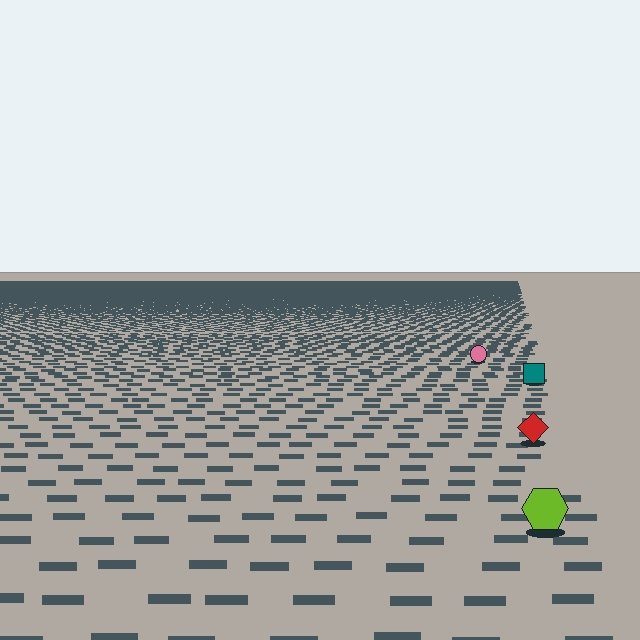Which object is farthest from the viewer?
The pink circle is farthest from the viewer. It appears smaller and the ground texture around it is denser.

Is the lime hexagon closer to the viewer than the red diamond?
Yes. The lime hexagon is closer — you can tell from the texture gradient: the ground texture is coarser near it.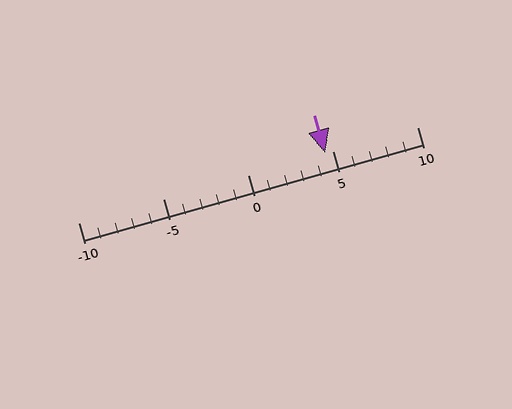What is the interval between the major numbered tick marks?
The major tick marks are spaced 5 units apart.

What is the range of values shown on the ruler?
The ruler shows values from -10 to 10.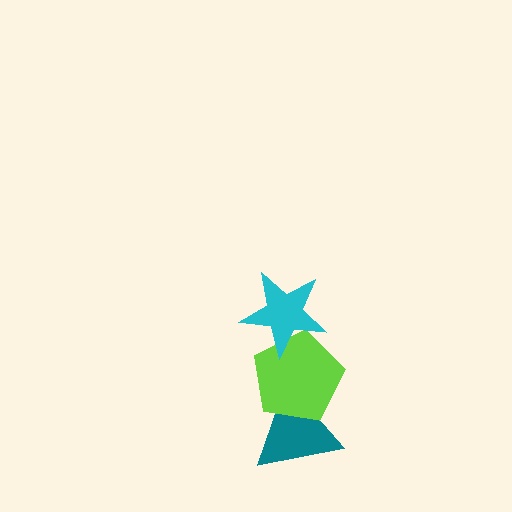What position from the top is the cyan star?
The cyan star is 1st from the top.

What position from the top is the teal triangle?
The teal triangle is 3rd from the top.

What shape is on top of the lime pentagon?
The cyan star is on top of the lime pentagon.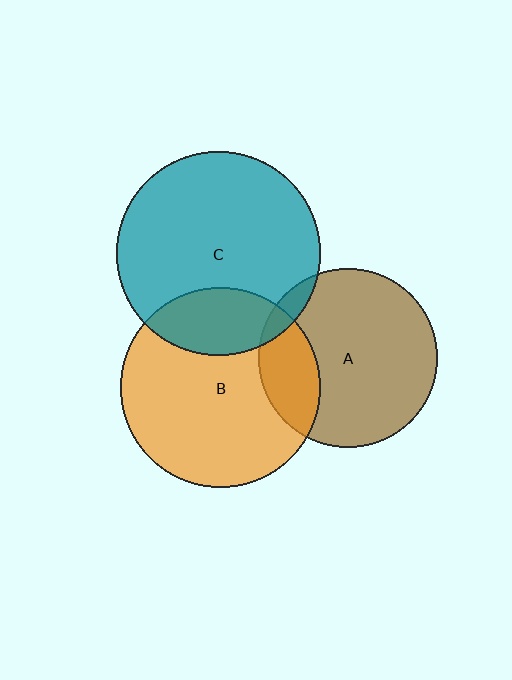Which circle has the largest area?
Circle C (teal).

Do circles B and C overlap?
Yes.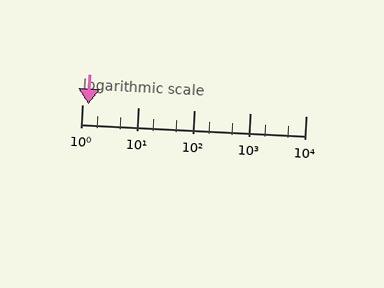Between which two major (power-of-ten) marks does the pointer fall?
The pointer is between 1 and 10.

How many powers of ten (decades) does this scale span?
The scale spans 4 decades, from 1 to 10000.